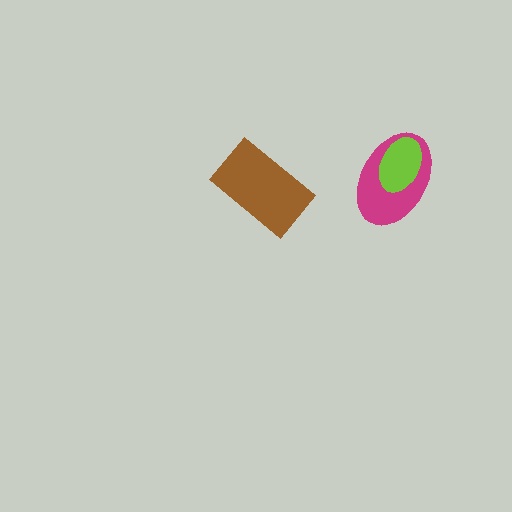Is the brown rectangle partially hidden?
No, no other shape covers it.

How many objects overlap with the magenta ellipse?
1 object overlaps with the magenta ellipse.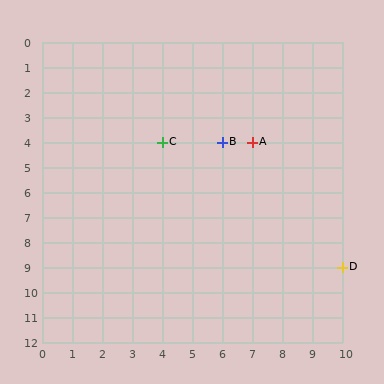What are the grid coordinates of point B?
Point B is at grid coordinates (6, 4).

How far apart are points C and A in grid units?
Points C and A are 3 columns apart.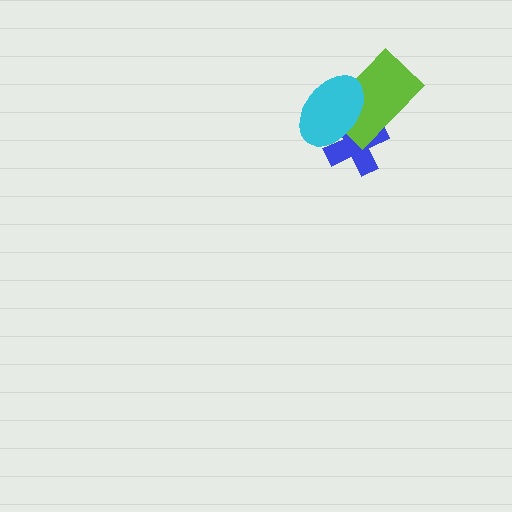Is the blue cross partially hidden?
Yes, it is partially covered by another shape.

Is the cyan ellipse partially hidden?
No, no other shape covers it.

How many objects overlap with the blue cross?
2 objects overlap with the blue cross.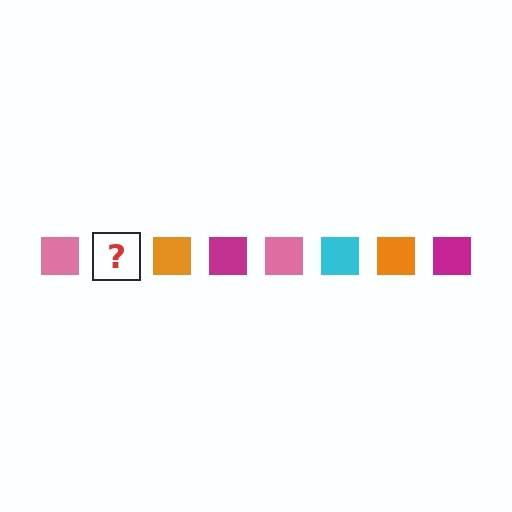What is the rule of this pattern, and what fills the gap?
The rule is that the pattern cycles through pink, cyan, orange, magenta squares. The gap should be filled with a cyan square.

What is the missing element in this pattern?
The missing element is a cyan square.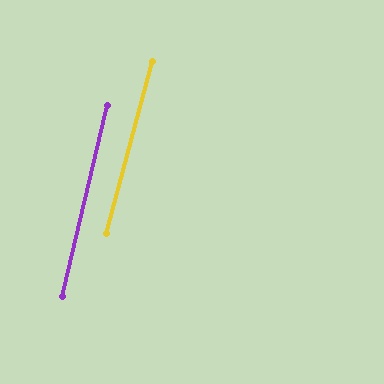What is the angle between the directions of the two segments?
Approximately 2 degrees.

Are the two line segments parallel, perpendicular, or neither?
Parallel — their directions differ by only 1.7°.